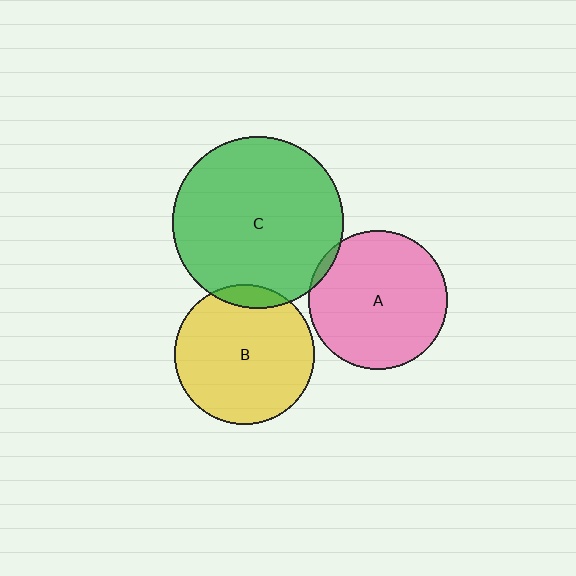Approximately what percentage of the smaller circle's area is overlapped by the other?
Approximately 5%.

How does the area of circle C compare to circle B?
Approximately 1.5 times.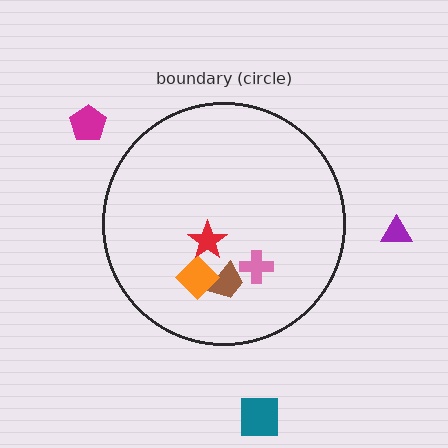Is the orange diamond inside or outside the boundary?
Inside.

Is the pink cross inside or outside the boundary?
Inside.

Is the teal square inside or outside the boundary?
Outside.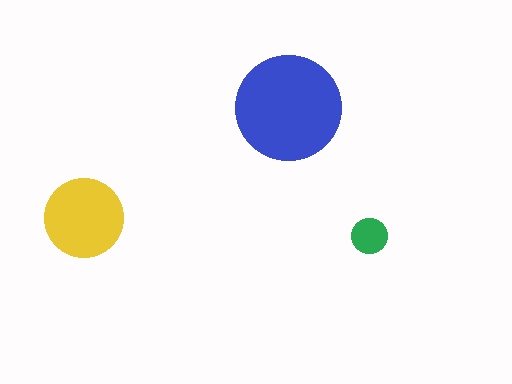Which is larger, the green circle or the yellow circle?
The yellow one.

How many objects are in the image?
There are 3 objects in the image.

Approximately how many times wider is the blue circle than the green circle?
About 3 times wider.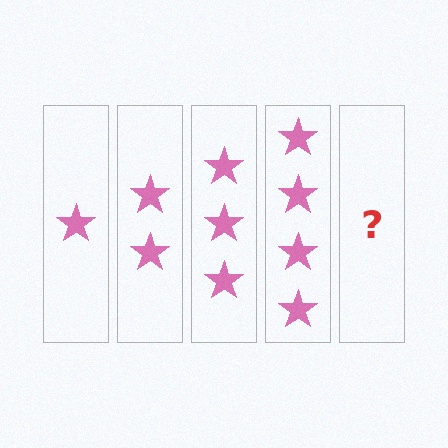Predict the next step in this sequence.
The next step is 5 stars.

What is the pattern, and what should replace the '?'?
The pattern is that each step adds one more star. The '?' should be 5 stars.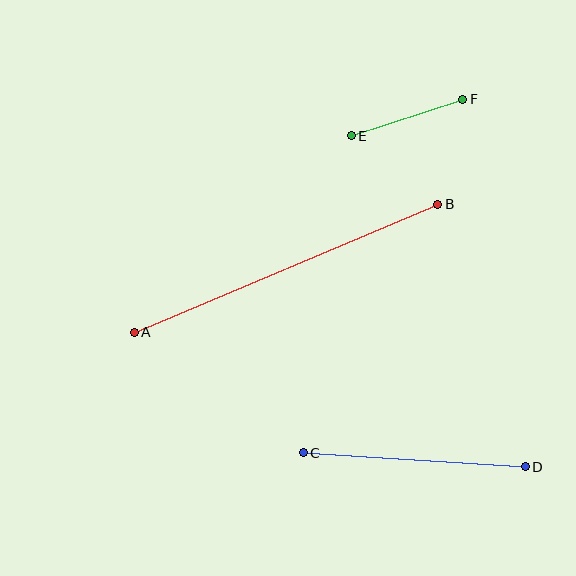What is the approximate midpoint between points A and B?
The midpoint is at approximately (286, 268) pixels.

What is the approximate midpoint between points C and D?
The midpoint is at approximately (414, 460) pixels.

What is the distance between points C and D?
The distance is approximately 222 pixels.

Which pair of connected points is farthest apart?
Points A and B are farthest apart.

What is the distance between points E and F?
The distance is approximately 117 pixels.